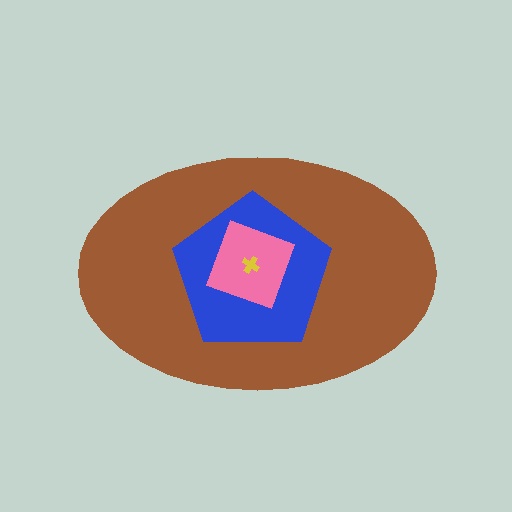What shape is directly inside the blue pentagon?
The pink square.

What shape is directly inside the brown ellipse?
The blue pentagon.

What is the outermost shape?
The brown ellipse.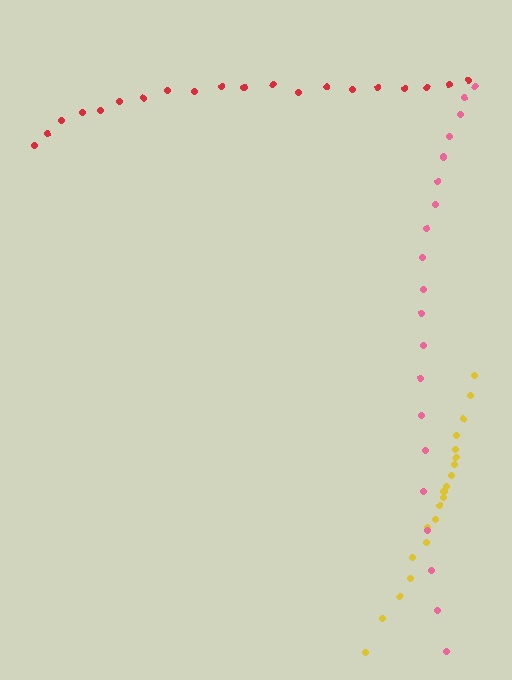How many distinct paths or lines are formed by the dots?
There are 3 distinct paths.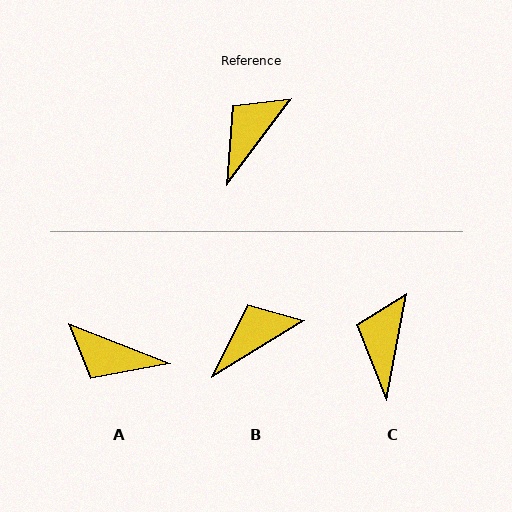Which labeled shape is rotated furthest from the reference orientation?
A, about 105 degrees away.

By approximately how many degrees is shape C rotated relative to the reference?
Approximately 26 degrees counter-clockwise.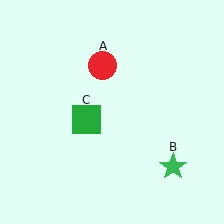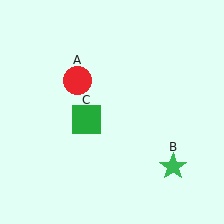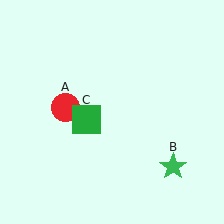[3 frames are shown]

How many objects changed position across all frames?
1 object changed position: red circle (object A).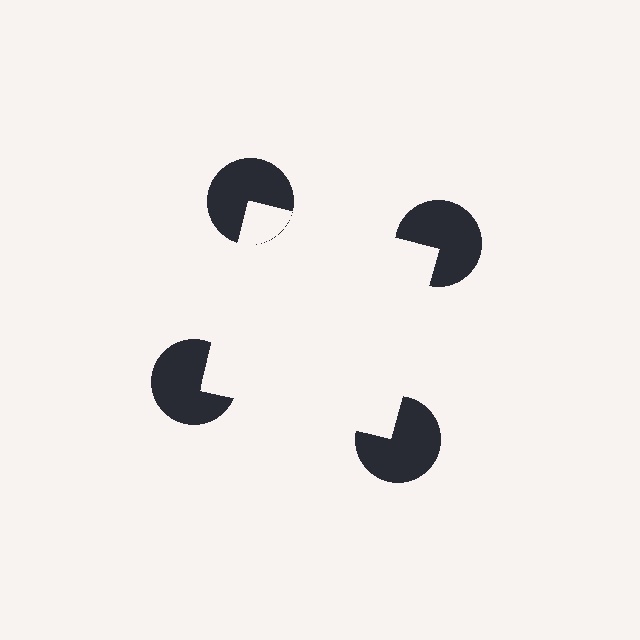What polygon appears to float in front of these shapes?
An illusory square — its edges are inferred from the aligned wedge cuts in the pac-man discs, not physically drawn.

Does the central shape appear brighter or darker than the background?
It typically appears slightly brighter than the background, even though no actual brightness change is drawn.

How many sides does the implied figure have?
4 sides.